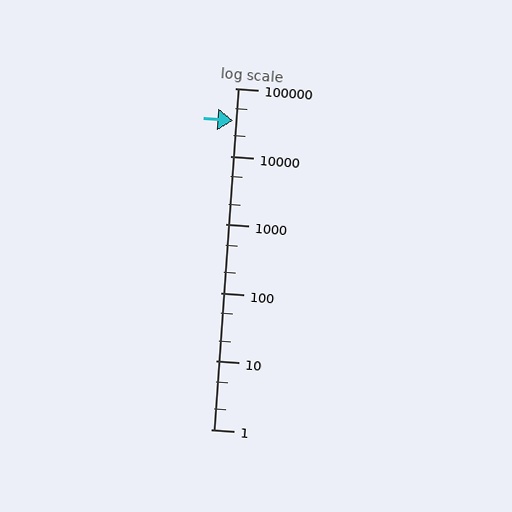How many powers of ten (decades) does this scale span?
The scale spans 5 decades, from 1 to 100000.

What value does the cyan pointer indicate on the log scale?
The pointer indicates approximately 33000.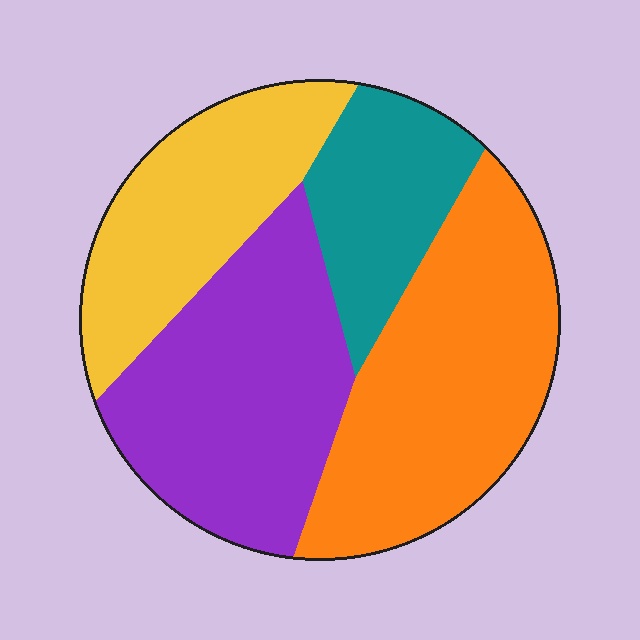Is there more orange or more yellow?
Orange.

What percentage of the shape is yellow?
Yellow covers roughly 20% of the shape.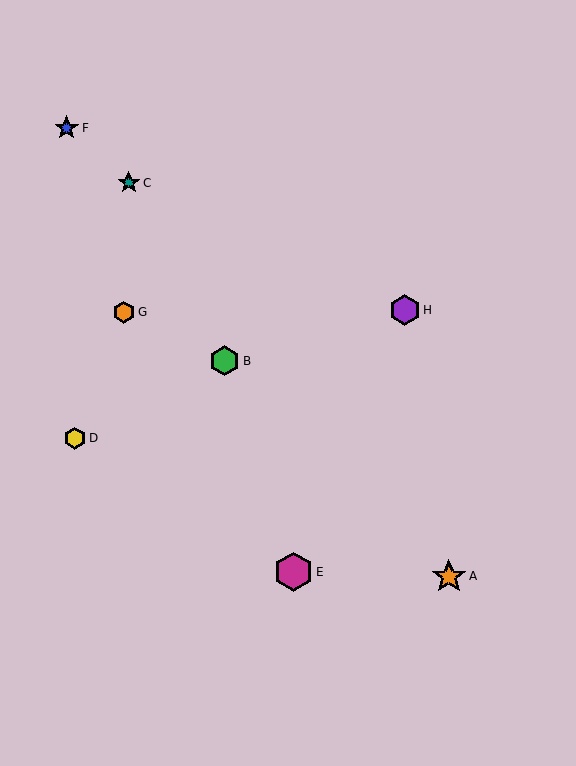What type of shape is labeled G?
Shape G is an orange hexagon.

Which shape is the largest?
The magenta hexagon (labeled E) is the largest.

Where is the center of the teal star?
The center of the teal star is at (129, 183).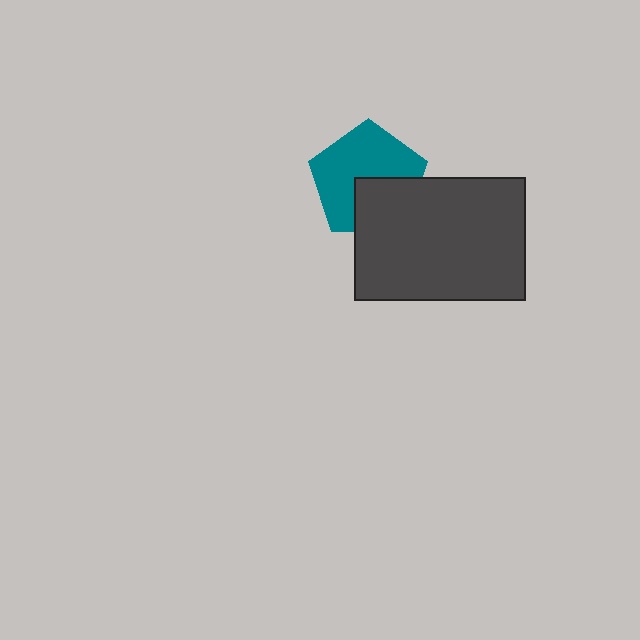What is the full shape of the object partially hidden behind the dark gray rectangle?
The partially hidden object is a teal pentagon.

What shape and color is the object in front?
The object in front is a dark gray rectangle.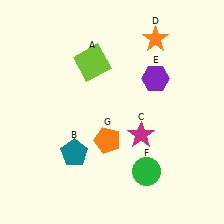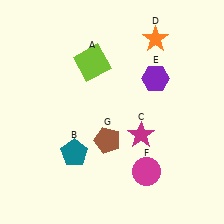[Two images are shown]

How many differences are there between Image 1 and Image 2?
There are 2 differences between the two images.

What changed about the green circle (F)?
In Image 1, F is green. In Image 2, it changed to magenta.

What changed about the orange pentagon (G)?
In Image 1, G is orange. In Image 2, it changed to brown.